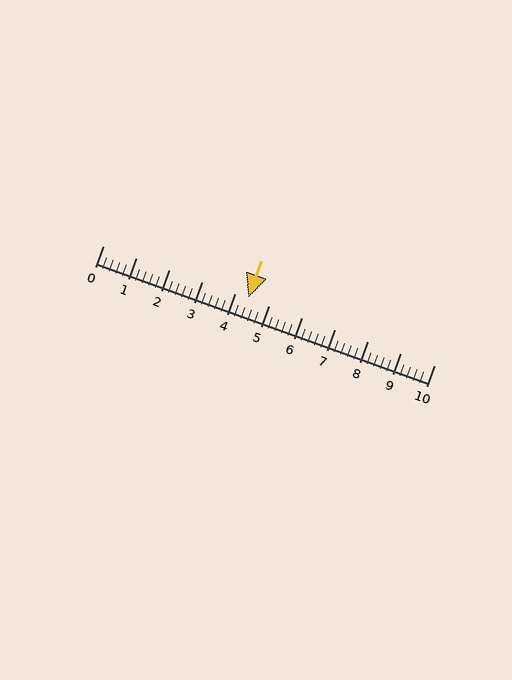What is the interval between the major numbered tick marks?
The major tick marks are spaced 1 units apart.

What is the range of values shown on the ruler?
The ruler shows values from 0 to 10.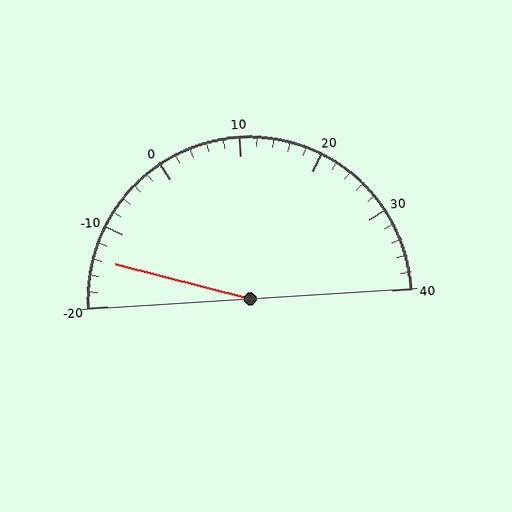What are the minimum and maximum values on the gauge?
The gauge ranges from -20 to 40.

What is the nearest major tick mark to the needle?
The nearest major tick mark is -10.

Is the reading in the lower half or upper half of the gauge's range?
The reading is in the lower half of the range (-20 to 40).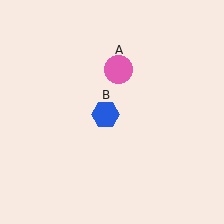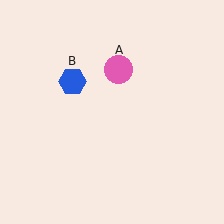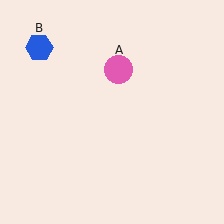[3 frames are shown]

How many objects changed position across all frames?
1 object changed position: blue hexagon (object B).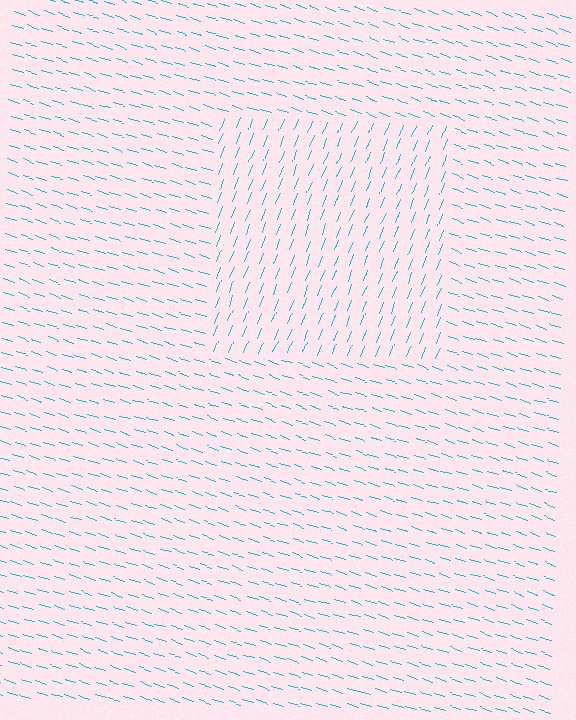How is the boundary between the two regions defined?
The boundary is defined purely by a change in line orientation (approximately 86 degrees difference). All lines are the same color and thickness.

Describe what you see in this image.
The image is filled with small cyan line segments. A rectangle region in the image has lines oriented differently from the surrounding lines, creating a visible texture boundary.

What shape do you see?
I see a rectangle.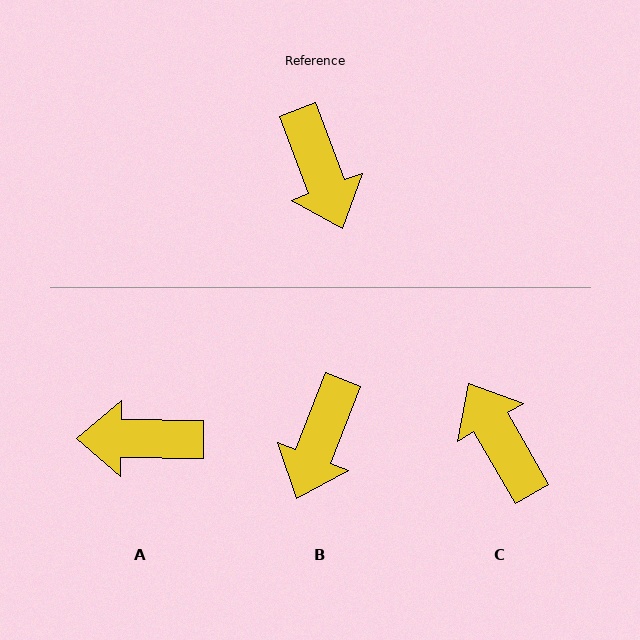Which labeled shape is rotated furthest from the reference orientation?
C, about 171 degrees away.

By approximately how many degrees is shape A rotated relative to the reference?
Approximately 111 degrees clockwise.